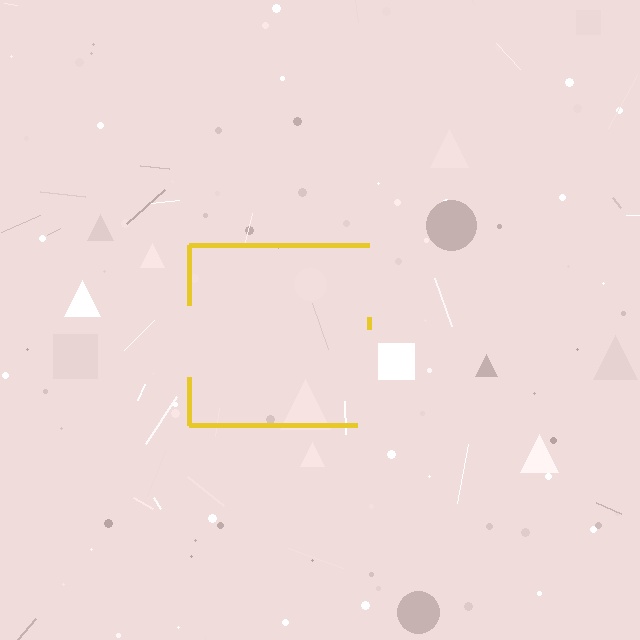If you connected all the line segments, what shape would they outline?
They would outline a square.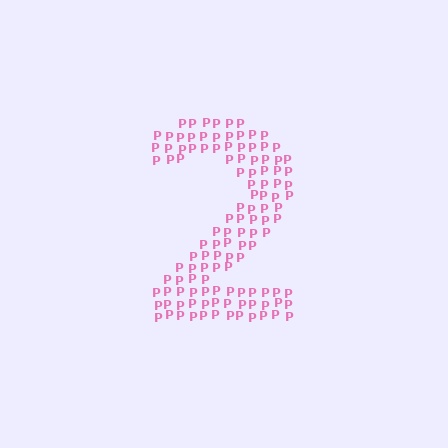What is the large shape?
The large shape is the digit 2.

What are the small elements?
The small elements are letter P's.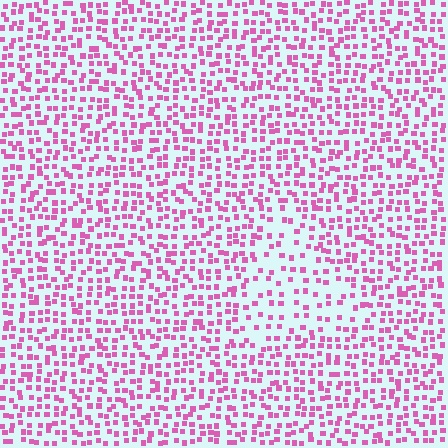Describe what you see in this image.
The image contains small pink elements arranged at two different densities. A triangle-shaped region is visible where the elements are less densely packed than the surrounding area.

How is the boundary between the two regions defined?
The boundary is defined by a change in element density (approximately 2.0x ratio). All elements are the same color, size, and shape.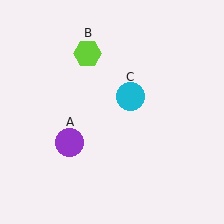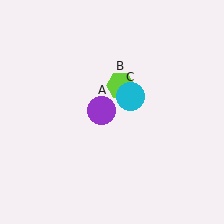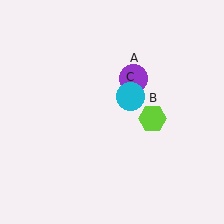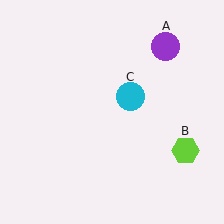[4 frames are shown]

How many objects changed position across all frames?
2 objects changed position: purple circle (object A), lime hexagon (object B).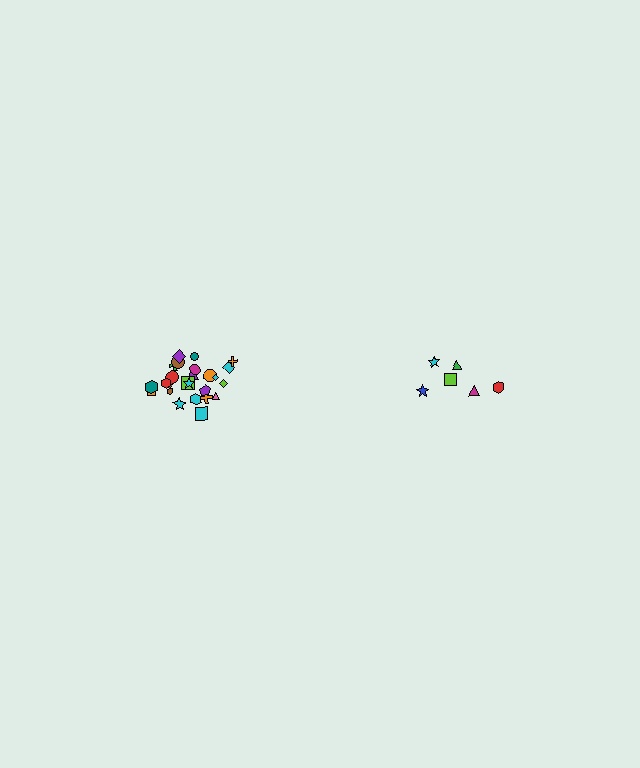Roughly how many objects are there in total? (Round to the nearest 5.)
Roughly 30 objects in total.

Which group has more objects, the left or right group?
The left group.